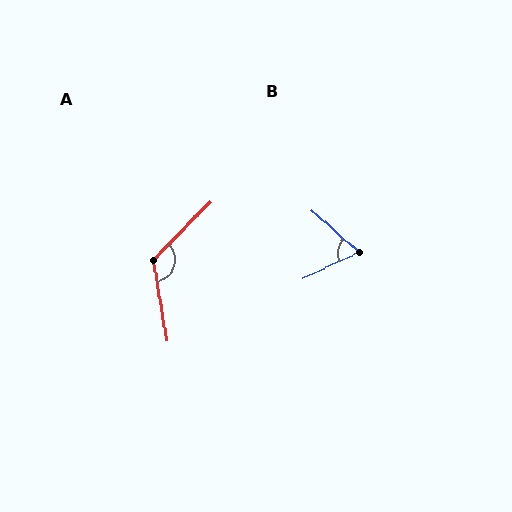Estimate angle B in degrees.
Approximately 67 degrees.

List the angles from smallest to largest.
B (67°), A (126°).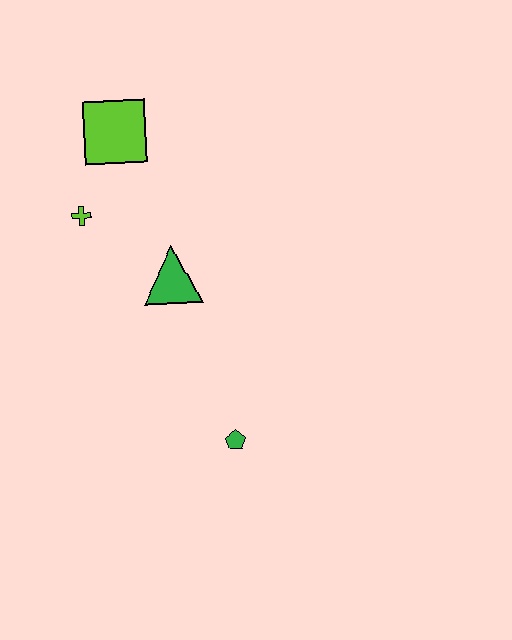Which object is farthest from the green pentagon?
The lime square is farthest from the green pentagon.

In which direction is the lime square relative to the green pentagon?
The lime square is above the green pentagon.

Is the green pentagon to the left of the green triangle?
No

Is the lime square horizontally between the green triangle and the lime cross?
Yes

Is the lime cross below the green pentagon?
No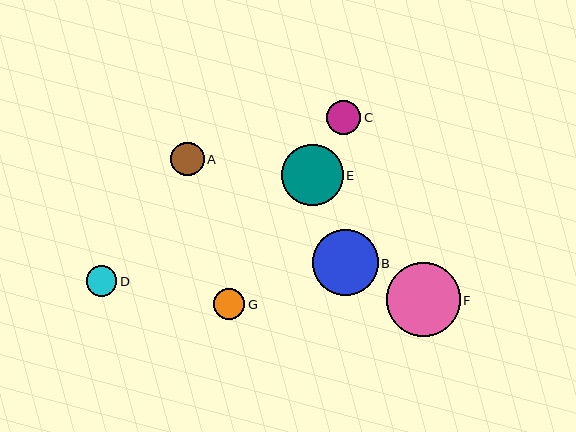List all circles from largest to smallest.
From largest to smallest: F, B, E, C, A, G, D.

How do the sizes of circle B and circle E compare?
Circle B and circle E are approximately the same size.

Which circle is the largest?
Circle F is the largest with a size of approximately 74 pixels.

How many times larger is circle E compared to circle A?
Circle E is approximately 1.9 times the size of circle A.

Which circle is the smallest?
Circle D is the smallest with a size of approximately 30 pixels.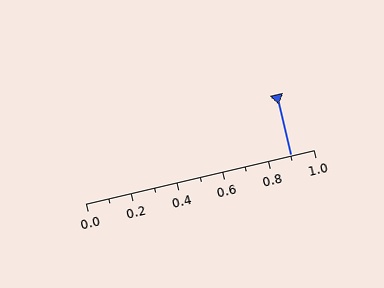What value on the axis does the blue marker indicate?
The marker indicates approximately 0.9.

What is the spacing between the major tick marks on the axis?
The major ticks are spaced 0.2 apart.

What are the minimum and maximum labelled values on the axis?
The axis runs from 0.0 to 1.0.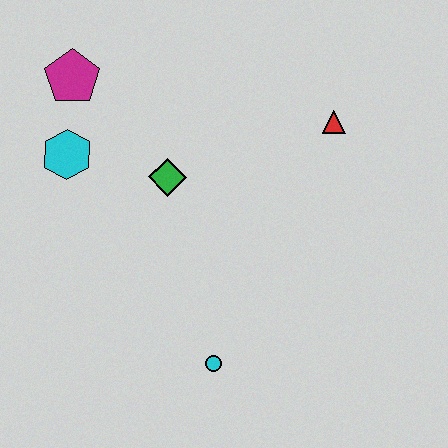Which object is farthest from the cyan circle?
The magenta pentagon is farthest from the cyan circle.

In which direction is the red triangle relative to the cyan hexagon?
The red triangle is to the right of the cyan hexagon.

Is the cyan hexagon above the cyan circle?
Yes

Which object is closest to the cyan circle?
The green diamond is closest to the cyan circle.